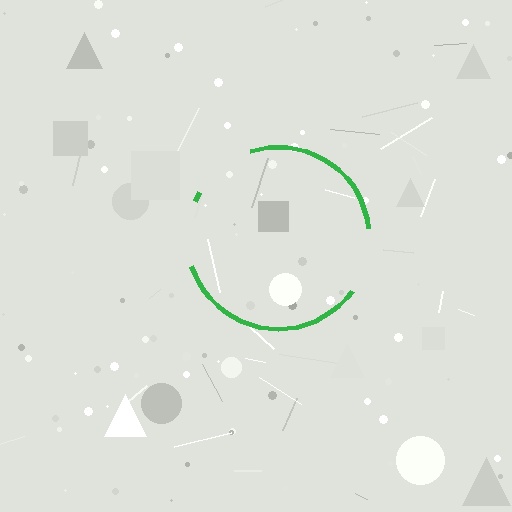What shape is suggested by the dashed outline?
The dashed outline suggests a circle.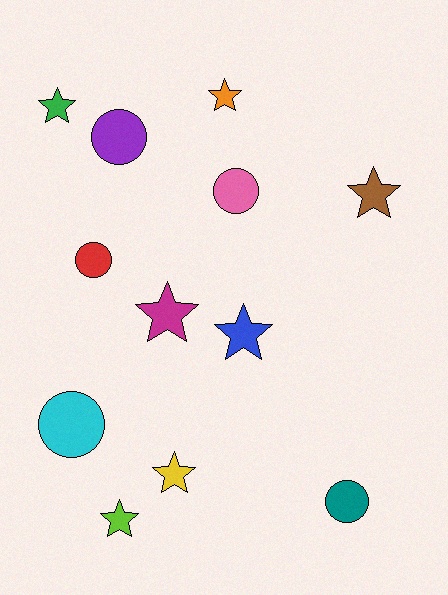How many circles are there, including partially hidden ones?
There are 5 circles.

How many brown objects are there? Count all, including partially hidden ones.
There is 1 brown object.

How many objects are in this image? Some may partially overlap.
There are 12 objects.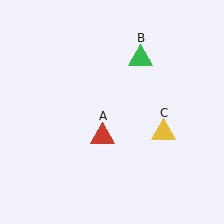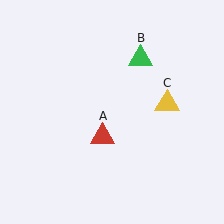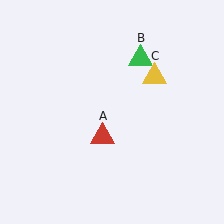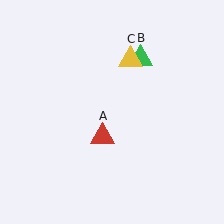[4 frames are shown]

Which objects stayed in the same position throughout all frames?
Red triangle (object A) and green triangle (object B) remained stationary.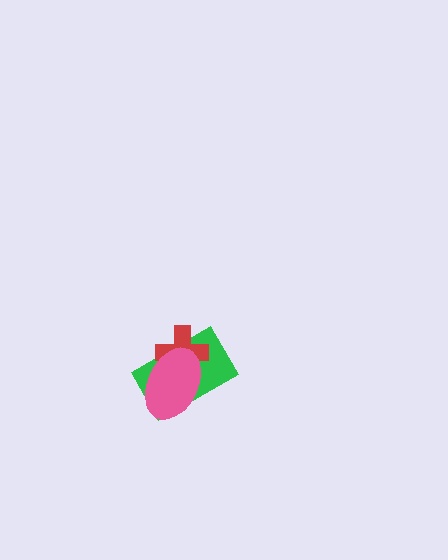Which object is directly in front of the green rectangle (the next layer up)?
The red cross is directly in front of the green rectangle.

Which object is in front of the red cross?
The pink ellipse is in front of the red cross.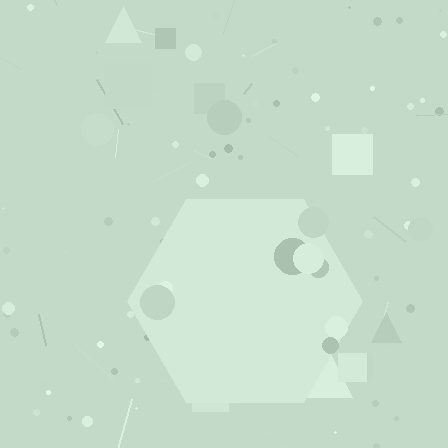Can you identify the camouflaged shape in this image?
The camouflaged shape is a hexagon.